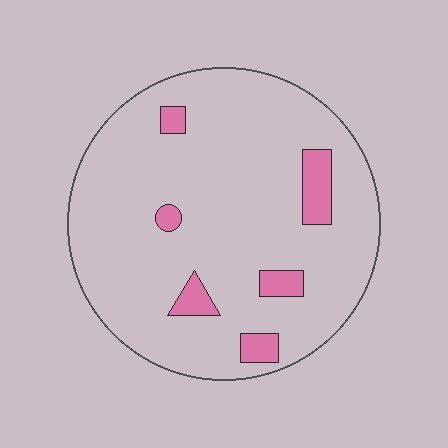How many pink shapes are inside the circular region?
6.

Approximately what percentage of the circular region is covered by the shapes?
Approximately 10%.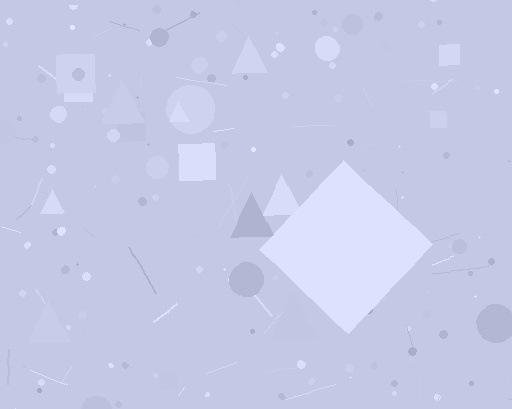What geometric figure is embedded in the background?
A diamond is embedded in the background.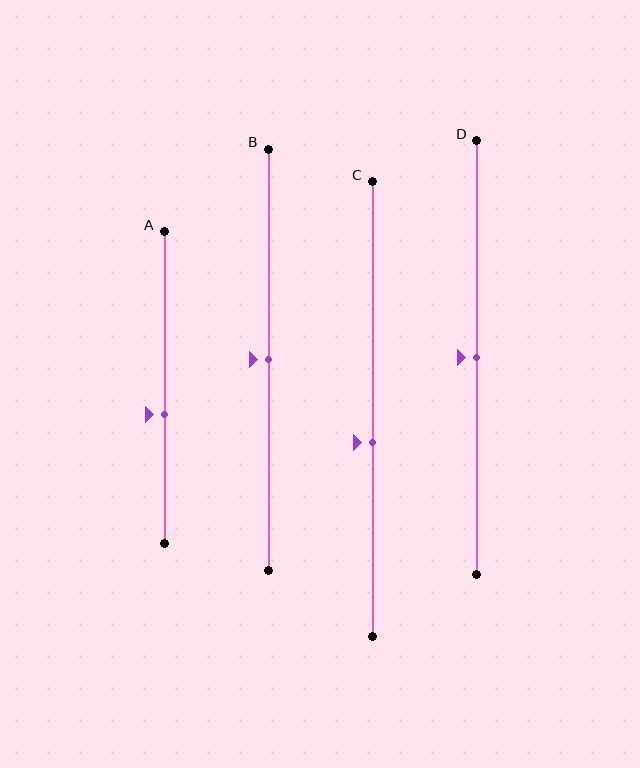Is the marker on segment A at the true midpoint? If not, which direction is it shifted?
No, the marker on segment A is shifted downward by about 9% of the segment length.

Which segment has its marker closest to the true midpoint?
Segment B has its marker closest to the true midpoint.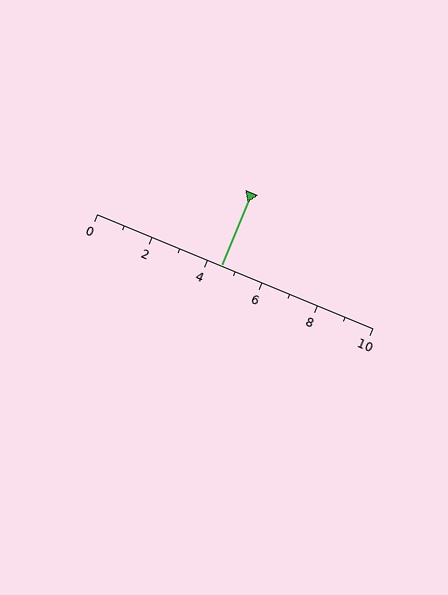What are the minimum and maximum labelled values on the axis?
The axis runs from 0 to 10.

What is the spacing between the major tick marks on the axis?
The major ticks are spaced 2 apart.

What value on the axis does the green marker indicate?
The marker indicates approximately 4.5.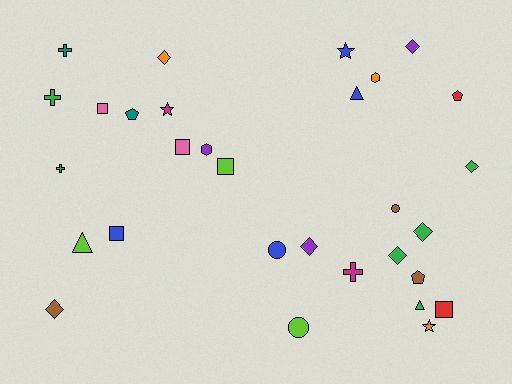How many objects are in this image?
There are 30 objects.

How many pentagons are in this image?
There are 3 pentagons.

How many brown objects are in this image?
There are 3 brown objects.